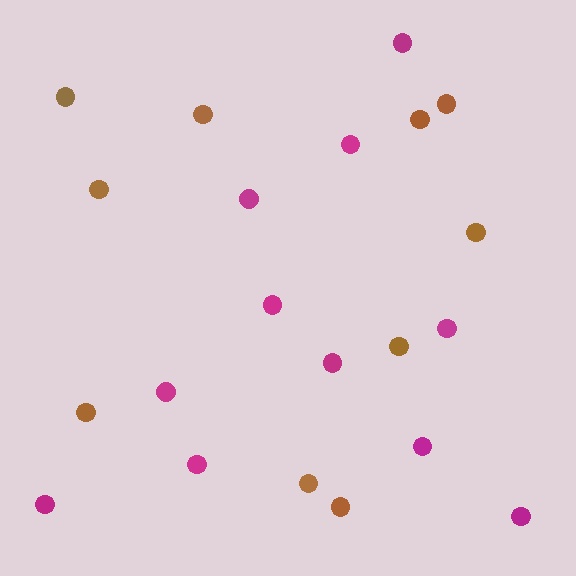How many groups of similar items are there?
There are 2 groups: one group of brown circles (10) and one group of magenta circles (11).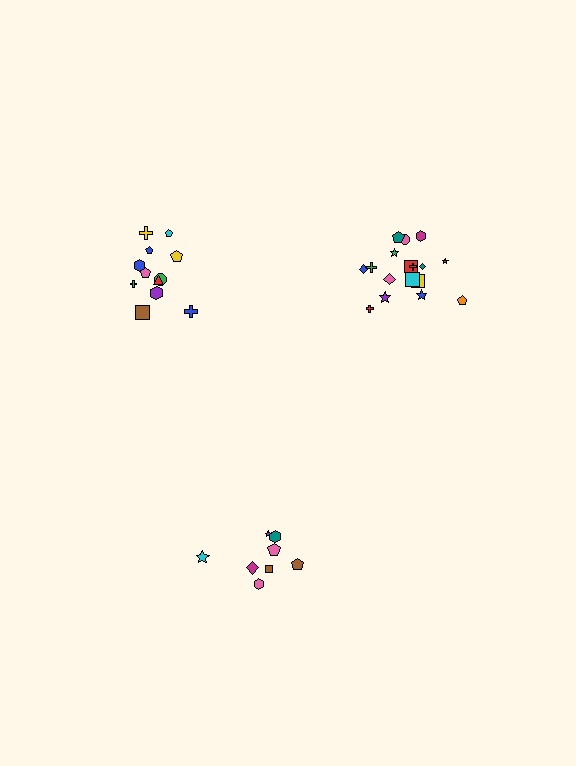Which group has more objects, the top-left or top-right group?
The top-right group.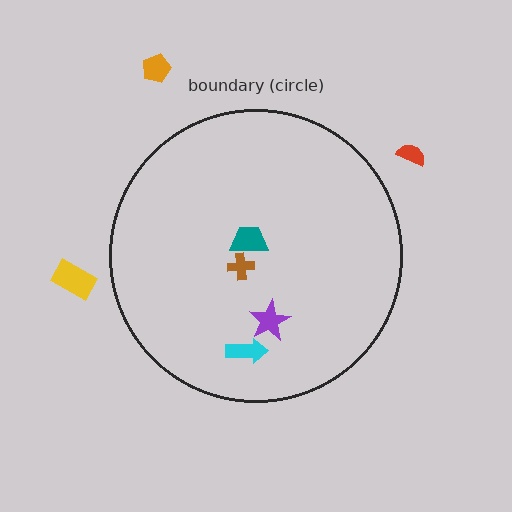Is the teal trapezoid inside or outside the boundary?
Inside.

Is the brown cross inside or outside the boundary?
Inside.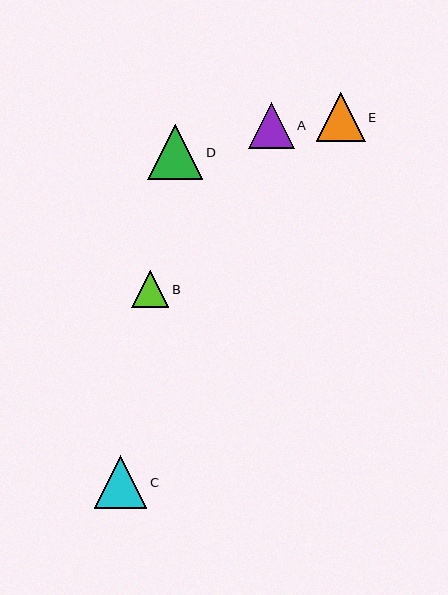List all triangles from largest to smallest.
From largest to smallest: D, C, E, A, B.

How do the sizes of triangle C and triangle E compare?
Triangle C and triangle E are approximately the same size.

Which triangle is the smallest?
Triangle B is the smallest with a size of approximately 37 pixels.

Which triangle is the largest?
Triangle D is the largest with a size of approximately 55 pixels.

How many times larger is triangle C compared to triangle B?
Triangle C is approximately 1.4 times the size of triangle B.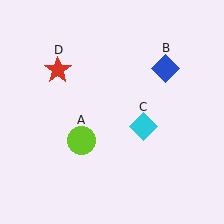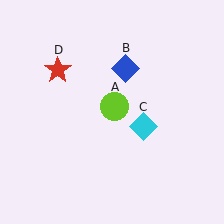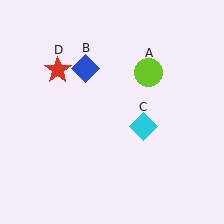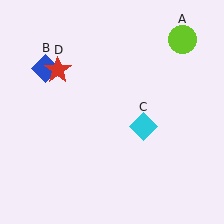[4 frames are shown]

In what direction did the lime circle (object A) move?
The lime circle (object A) moved up and to the right.